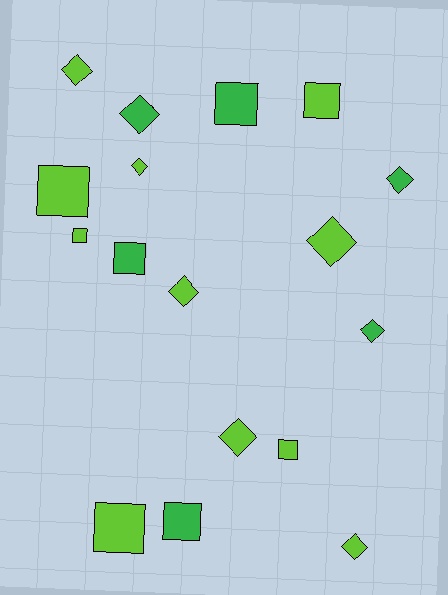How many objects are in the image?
There are 17 objects.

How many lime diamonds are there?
There are 6 lime diamonds.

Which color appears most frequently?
Lime, with 11 objects.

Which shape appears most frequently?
Diamond, with 9 objects.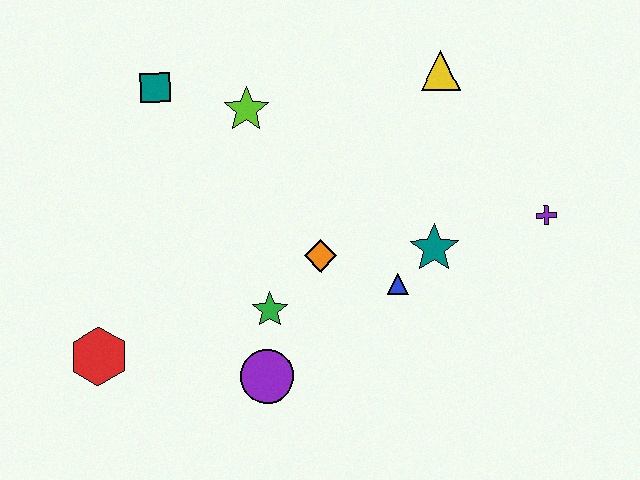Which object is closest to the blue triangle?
The teal star is closest to the blue triangle.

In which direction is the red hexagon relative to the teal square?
The red hexagon is below the teal square.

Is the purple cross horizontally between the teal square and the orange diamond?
No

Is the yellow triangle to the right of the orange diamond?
Yes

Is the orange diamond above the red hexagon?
Yes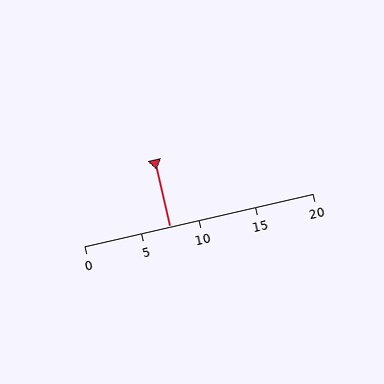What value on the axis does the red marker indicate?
The marker indicates approximately 7.5.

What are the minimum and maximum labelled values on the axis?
The axis runs from 0 to 20.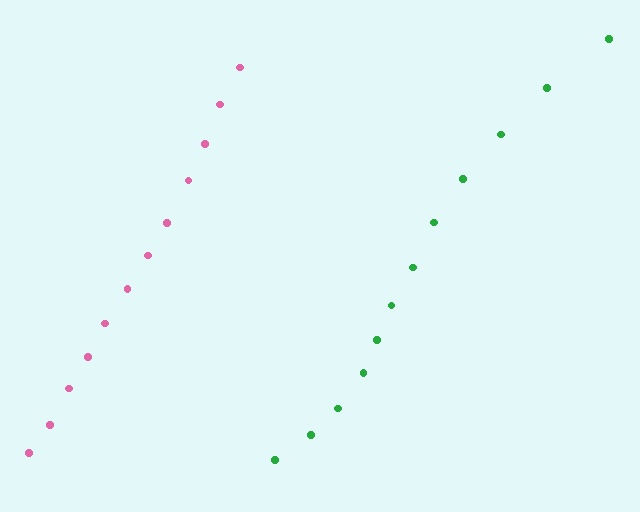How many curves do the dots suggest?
There are 2 distinct paths.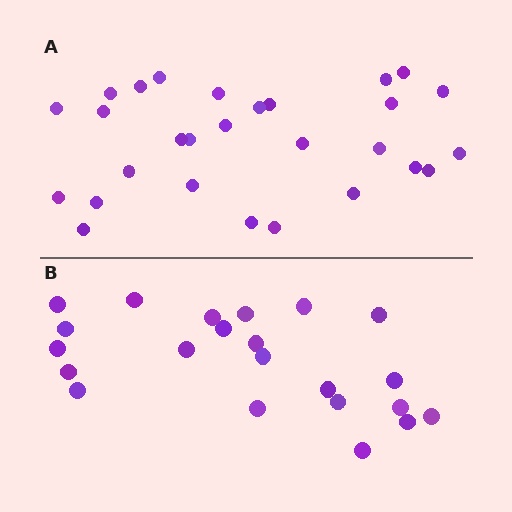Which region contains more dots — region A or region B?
Region A (the top region) has more dots.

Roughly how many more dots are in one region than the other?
Region A has about 6 more dots than region B.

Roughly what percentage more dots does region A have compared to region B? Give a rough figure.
About 25% more.